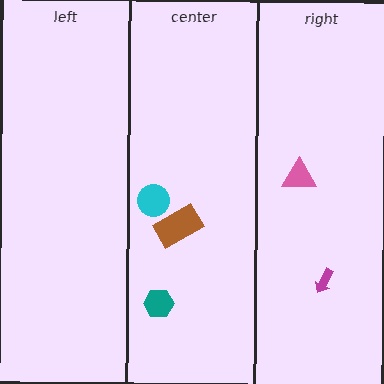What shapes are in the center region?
The brown rectangle, the cyan circle, the teal hexagon.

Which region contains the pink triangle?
The right region.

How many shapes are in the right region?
2.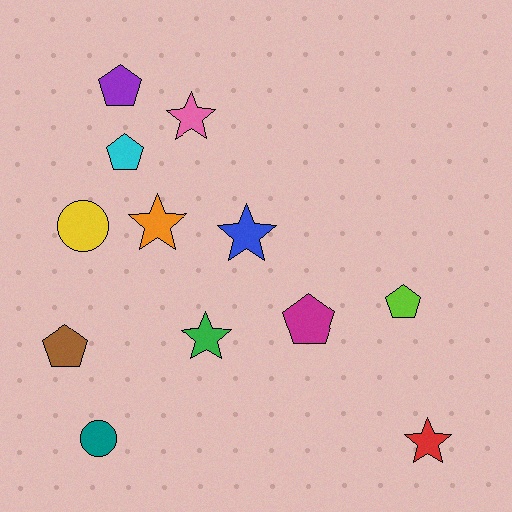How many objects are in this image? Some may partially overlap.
There are 12 objects.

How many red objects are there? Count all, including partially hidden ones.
There is 1 red object.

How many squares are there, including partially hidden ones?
There are no squares.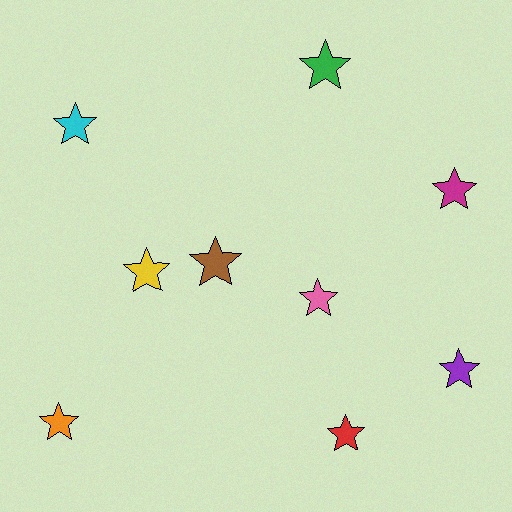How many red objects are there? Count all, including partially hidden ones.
There is 1 red object.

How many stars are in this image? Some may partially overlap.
There are 9 stars.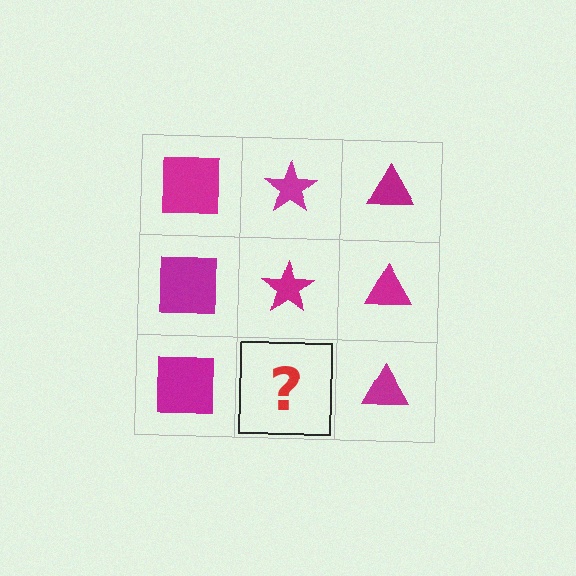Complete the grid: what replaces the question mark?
The question mark should be replaced with a magenta star.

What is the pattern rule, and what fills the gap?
The rule is that each column has a consistent shape. The gap should be filled with a magenta star.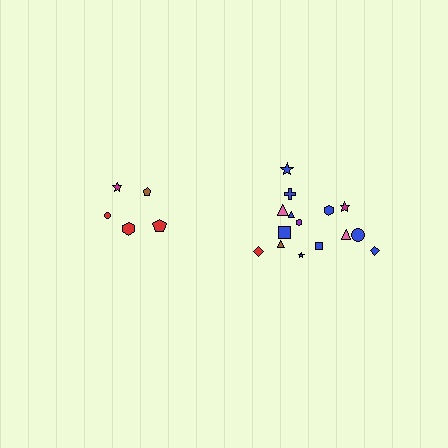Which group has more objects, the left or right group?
The right group.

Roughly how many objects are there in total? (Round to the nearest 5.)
Roughly 20 objects in total.